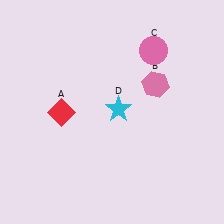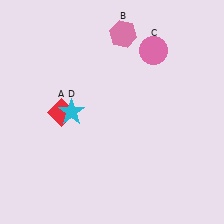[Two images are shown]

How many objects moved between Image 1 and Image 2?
2 objects moved between the two images.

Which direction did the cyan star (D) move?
The cyan star (D) moved left.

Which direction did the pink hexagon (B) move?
The pink hexagon (B) moved up.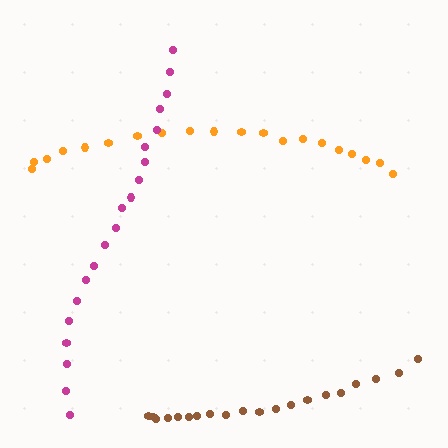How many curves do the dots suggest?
There are 3 distinct paths.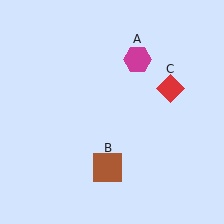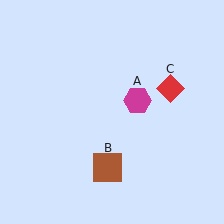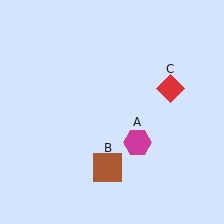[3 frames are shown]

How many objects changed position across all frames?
1 object changed position: magenta hexagon (object A).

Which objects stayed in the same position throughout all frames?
Brown square (object B) and red diamond (object C) remained stationary.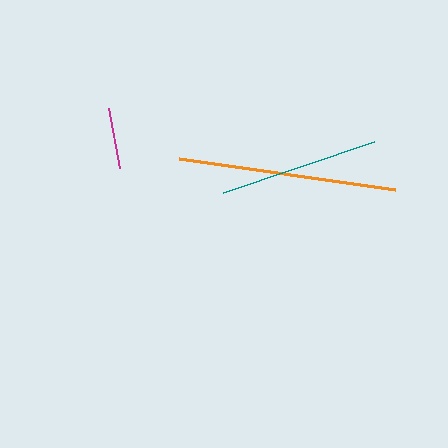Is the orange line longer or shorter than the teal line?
The orange line is longer than the teal line.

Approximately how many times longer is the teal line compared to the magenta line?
The teal line is approximately 2.6 times the length of the magenta line.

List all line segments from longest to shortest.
From longest to shortest: orange, teal, magenta.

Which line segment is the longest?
The orange line is the longest at approximately 219 pixels.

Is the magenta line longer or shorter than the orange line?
The orange line is longer than the magenta line.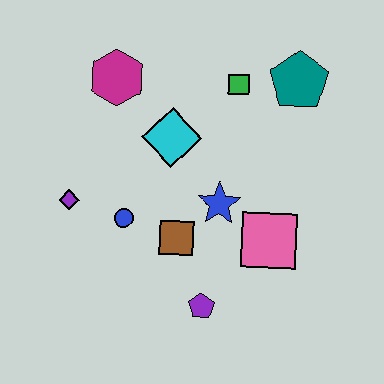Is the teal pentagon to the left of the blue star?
No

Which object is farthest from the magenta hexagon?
The purple pentagon is farthest from the magenta hexagon.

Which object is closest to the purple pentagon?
The brown square is closest to the purple pentagon.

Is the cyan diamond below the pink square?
No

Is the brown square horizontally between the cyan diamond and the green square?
Yes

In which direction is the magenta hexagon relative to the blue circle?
The magenta hexagon is above the blue circle.